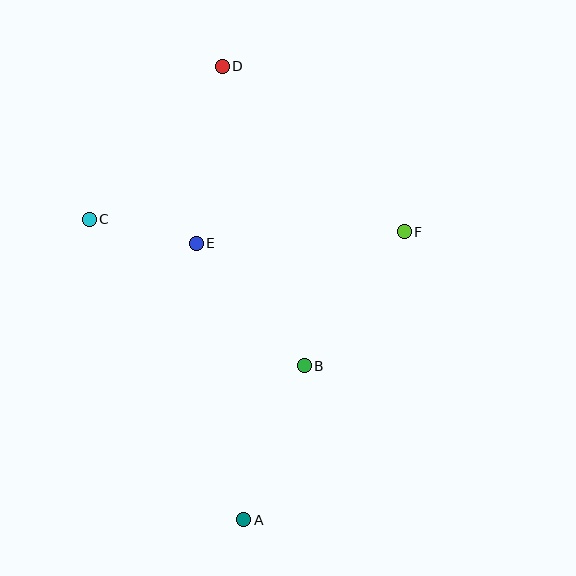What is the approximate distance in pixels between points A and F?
The distance between A and F is approximately 330 pixels.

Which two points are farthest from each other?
Points A and D are farthest from each other.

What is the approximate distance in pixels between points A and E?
The distance between A and E is approximately 280 pixels.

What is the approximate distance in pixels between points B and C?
The distance between B and C is approximately 260 pixels.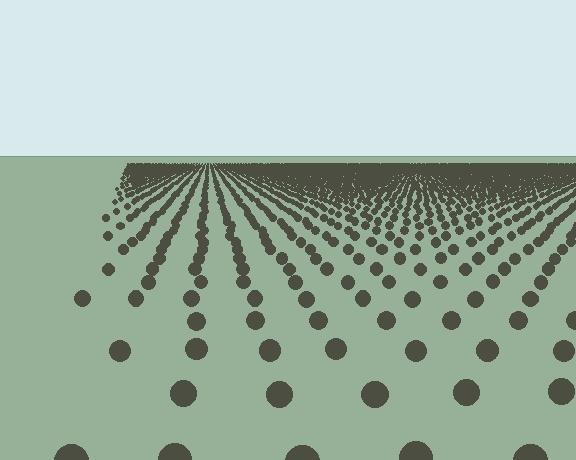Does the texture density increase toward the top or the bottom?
Density increases toward the top.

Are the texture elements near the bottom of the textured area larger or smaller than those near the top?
Larger. Near the bottom, elements are closer to the viewer and appear at a bigger on-screen size.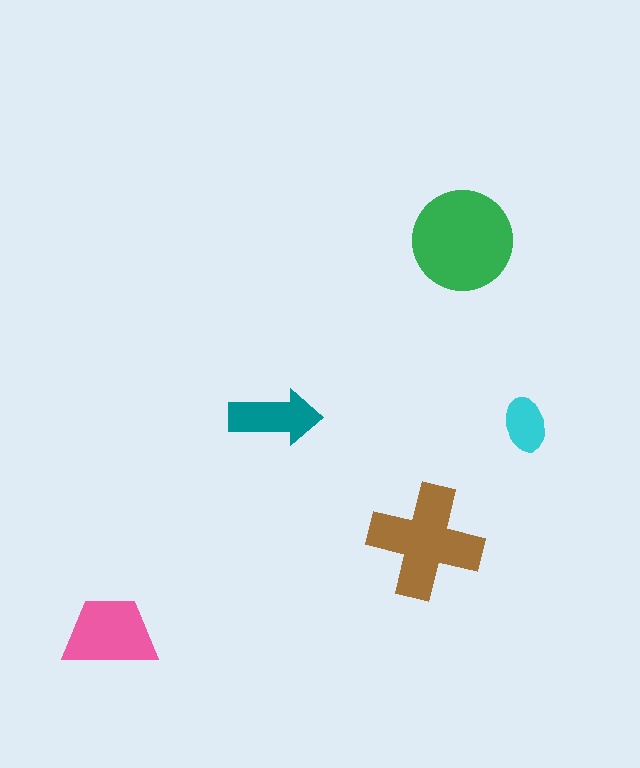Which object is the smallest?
The cyan ellipse.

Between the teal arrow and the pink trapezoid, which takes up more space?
The pink trapezoid.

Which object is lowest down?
The pink trapezoid is bottommost.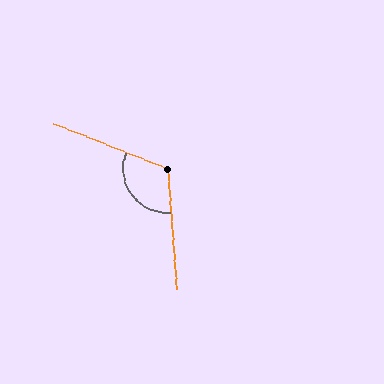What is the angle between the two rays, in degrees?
Approximately 116 degrees.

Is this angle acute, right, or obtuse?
It is obtuse.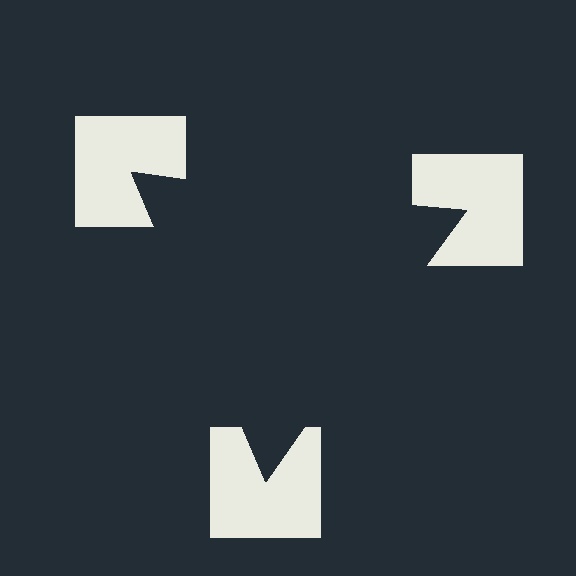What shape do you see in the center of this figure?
An illusory triangle — its edges are inferred from the aligned wedge cuts in the notched squares, not physically drawn.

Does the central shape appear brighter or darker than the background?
It typically appears slightly darker than the background, even though no actual brightness change is drawn.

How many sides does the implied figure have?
3 sides.